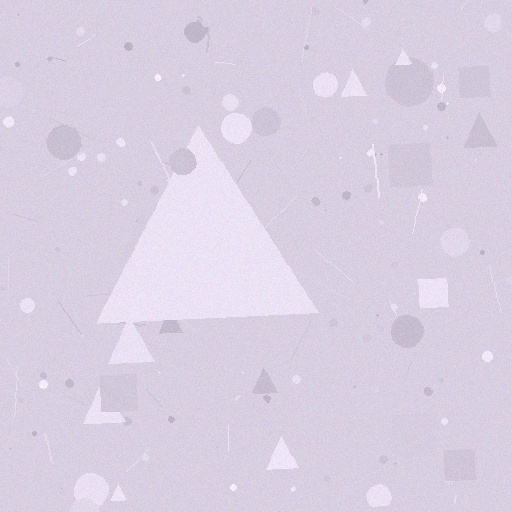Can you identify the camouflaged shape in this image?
The camouflaged shape is a triangle.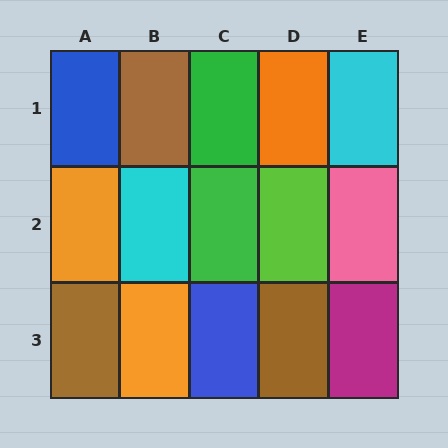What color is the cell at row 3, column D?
Brown.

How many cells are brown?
3 cells are brown.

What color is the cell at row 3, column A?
Brown.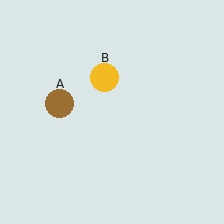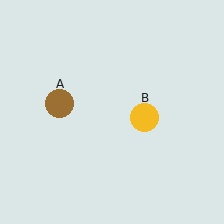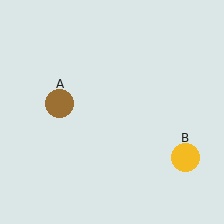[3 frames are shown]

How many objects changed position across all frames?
1 object changed position: yellow circle (object B).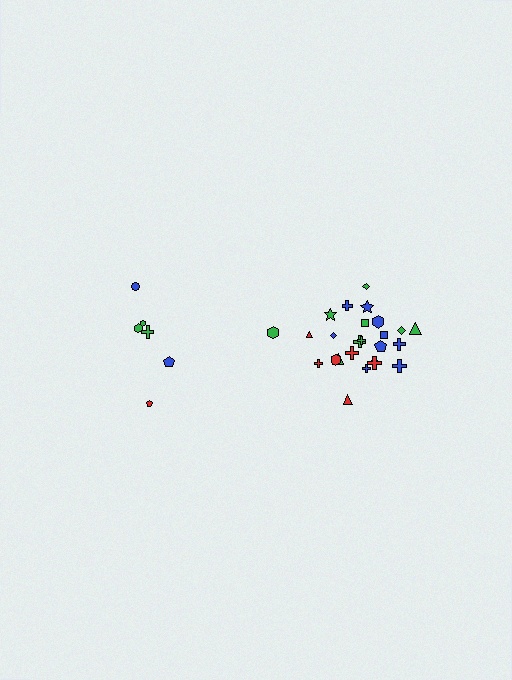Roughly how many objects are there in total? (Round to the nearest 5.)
Roughly 30 objects in total.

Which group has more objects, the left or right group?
The right group.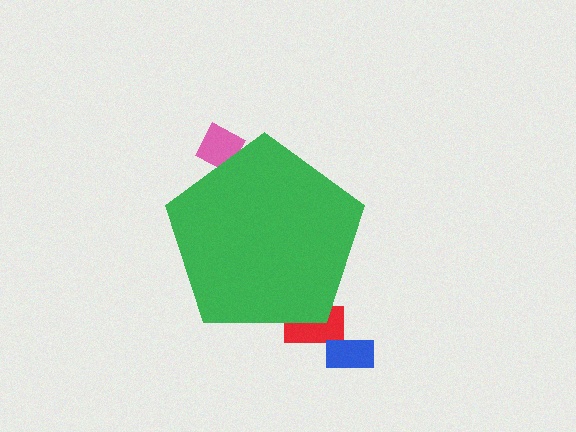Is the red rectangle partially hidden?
Yes, the red rectangle is partially hidden behind the green pentagon.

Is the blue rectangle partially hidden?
No, the blue rectangle is fully visible.